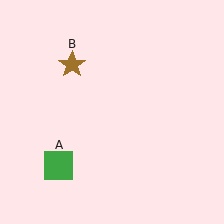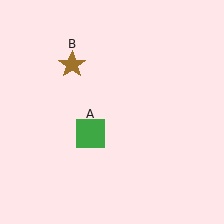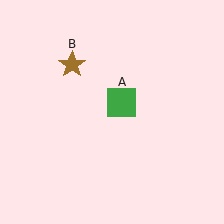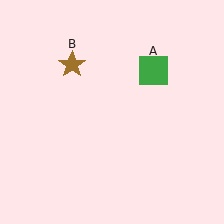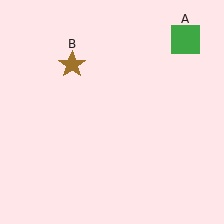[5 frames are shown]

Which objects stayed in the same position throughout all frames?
Brown star (object B) remained stationary.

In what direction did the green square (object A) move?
The green square (object A) moved up and to the right.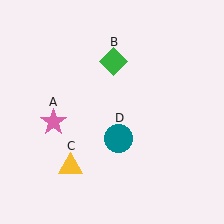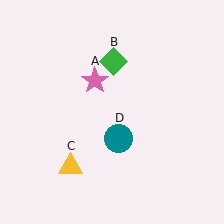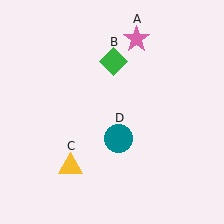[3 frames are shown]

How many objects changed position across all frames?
1 object changed position: pink star (object A).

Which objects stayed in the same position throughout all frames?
Green diamond (object B) and yellow triangle (object C) and teal circle (object D) remained stationary.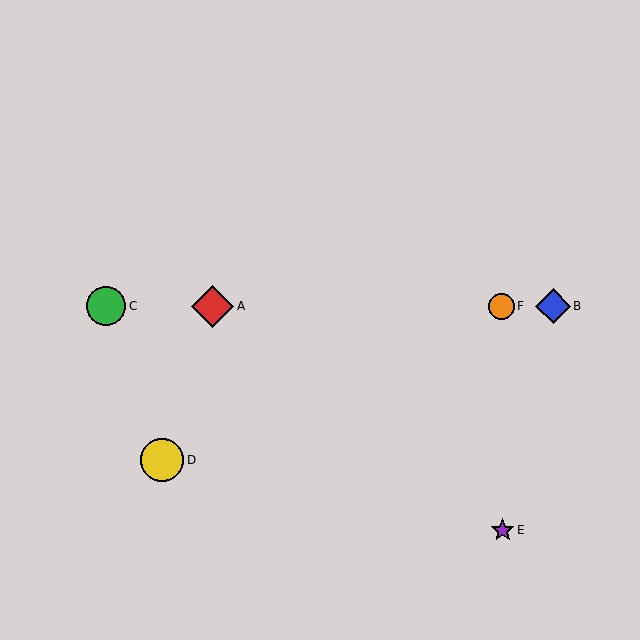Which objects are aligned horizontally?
Objects A, B, C, F are aligned horizontally.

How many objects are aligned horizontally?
4 objects (A, B, C, F) are aligned horizontally.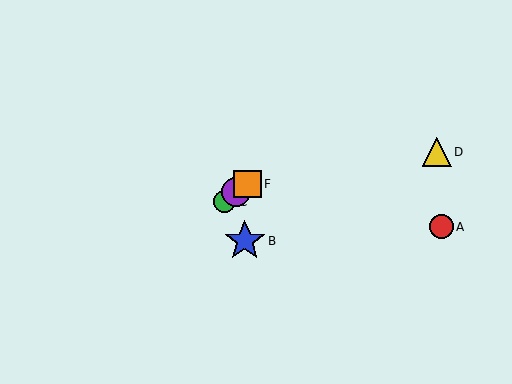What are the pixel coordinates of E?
Object E is at (236, 192).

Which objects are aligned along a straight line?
Objects C, E, F are aligned along a straight line.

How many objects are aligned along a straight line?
3 objects (C, E, F) are aligned along a straight line.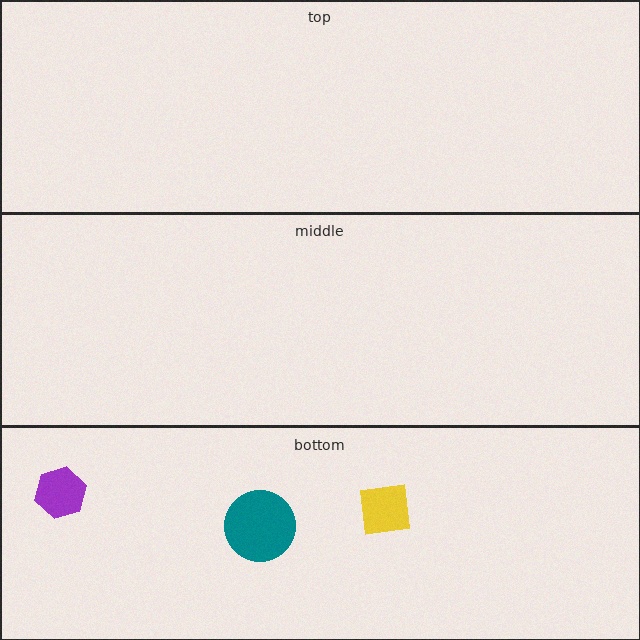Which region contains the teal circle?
The bottom region.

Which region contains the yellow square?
The bottom region.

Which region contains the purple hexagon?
The bottom region.